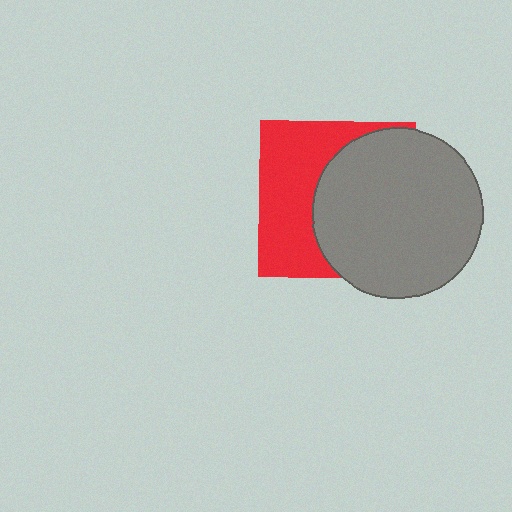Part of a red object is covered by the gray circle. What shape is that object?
It is a square.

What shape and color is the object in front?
The object in front is a gray circle.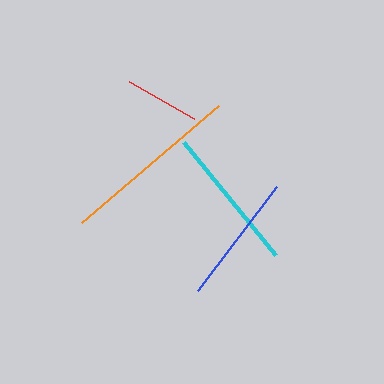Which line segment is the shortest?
The red line is the shortest at approximately 74 pixels.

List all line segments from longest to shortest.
From longest to shortest: orange, cyan, blue, red.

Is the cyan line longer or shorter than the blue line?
The cyan line is longer than the blue line.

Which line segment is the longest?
The orange line is the longest at approximately 180 pixels.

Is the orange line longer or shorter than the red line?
The orange line is longer than the red line.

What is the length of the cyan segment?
The cyan segment is approximately 146 pixels long.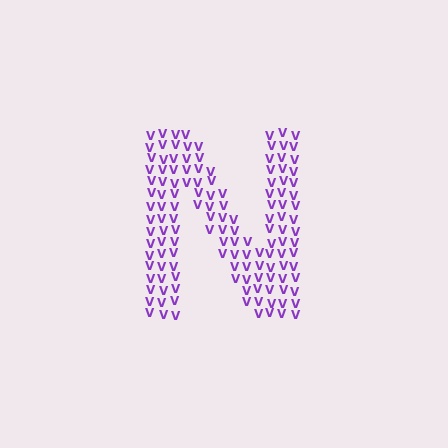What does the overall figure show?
The overall figure shows the letter N.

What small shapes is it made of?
It is made of small letter V's.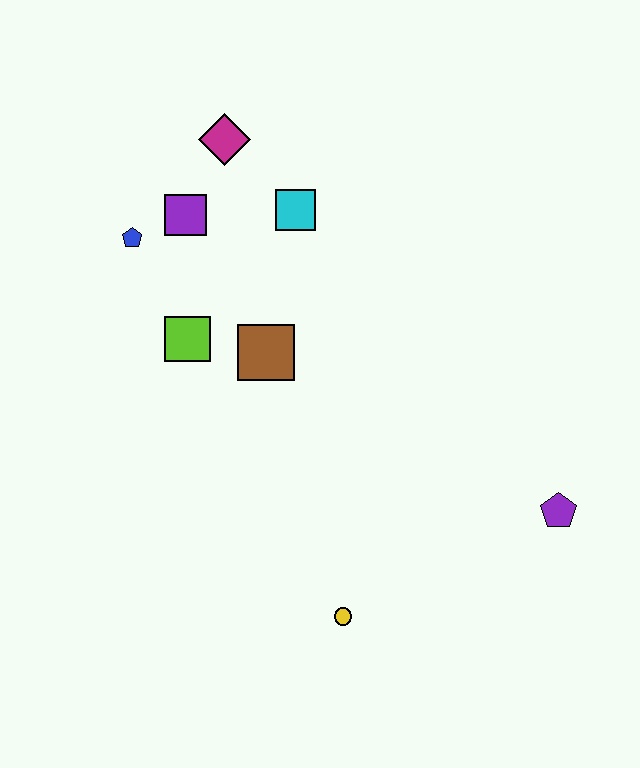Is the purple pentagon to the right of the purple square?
Yes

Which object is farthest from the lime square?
The purple pentagon is farthest from the lime square.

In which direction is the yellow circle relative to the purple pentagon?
The yellow circle is to the left of the purple pentagon.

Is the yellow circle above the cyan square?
No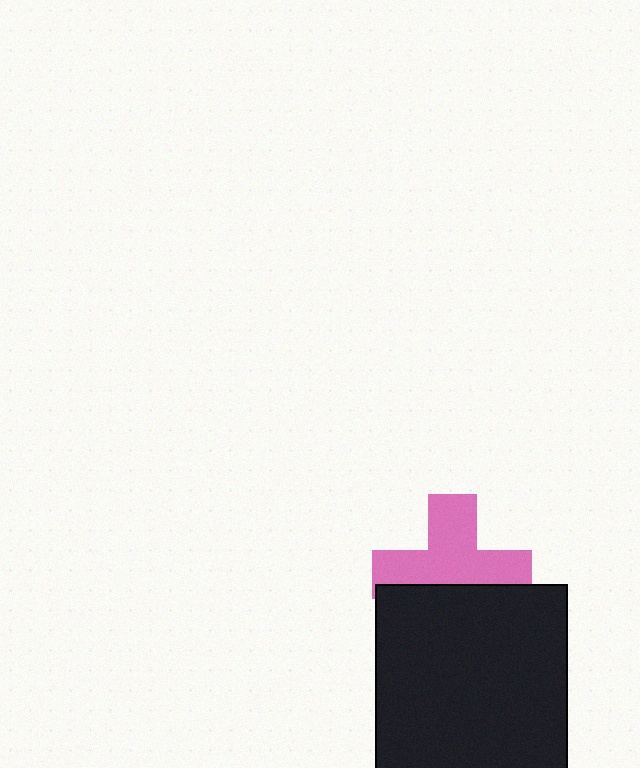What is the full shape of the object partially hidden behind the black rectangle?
The partially hidden object is a pink cross.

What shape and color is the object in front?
The object in front is a black rectangle.